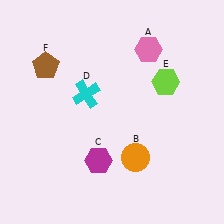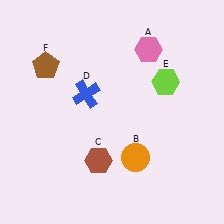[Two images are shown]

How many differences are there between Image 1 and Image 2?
There are 2 differences between the two images.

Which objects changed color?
C changed from magenta to brown. D changed from cyan to blue.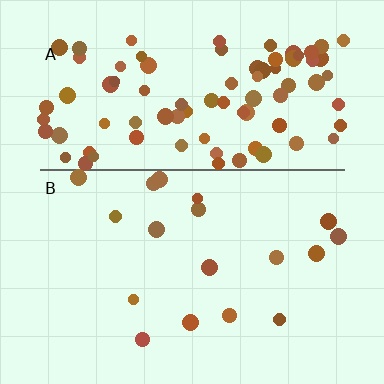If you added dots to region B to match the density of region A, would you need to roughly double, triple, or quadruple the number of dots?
Approximately quadruple.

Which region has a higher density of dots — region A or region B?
A (the top).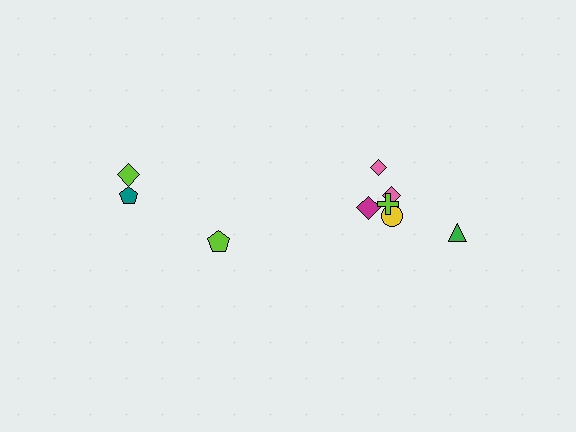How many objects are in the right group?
There are 6 objects.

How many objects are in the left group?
There are 3 objects.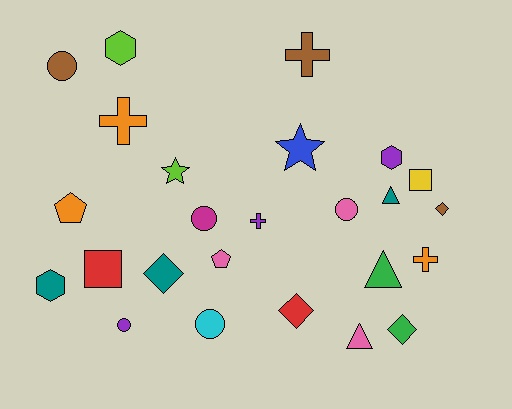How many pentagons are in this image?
There are 2 pentagons.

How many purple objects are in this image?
There are 3 purple objects.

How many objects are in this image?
There are 25 objects.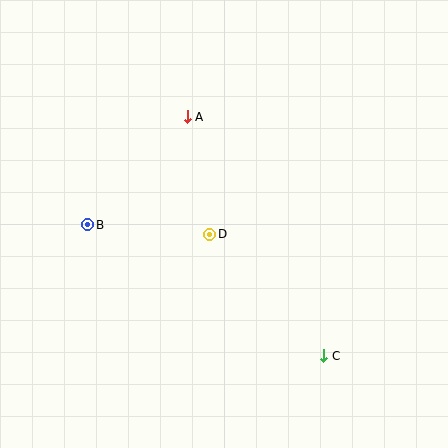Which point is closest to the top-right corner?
Point A is closest to the top-right corner.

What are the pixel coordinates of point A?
Point A is at (187, 117).